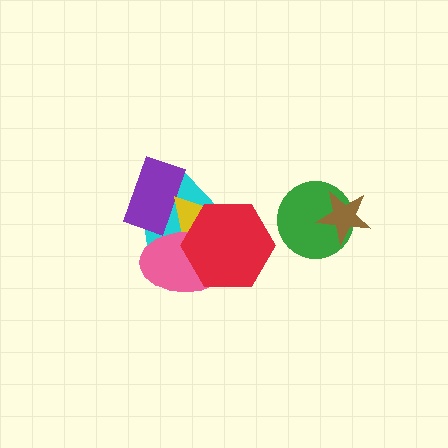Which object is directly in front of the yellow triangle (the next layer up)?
The pink ellipse is directly in front of the yellow triangle.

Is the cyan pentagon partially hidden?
Yes, it is partially covered by another shape.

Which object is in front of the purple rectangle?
The yellow triangle is in front of the purple rectangle.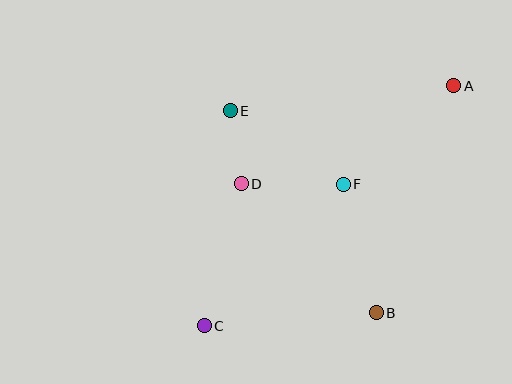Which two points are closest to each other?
Points D and E are closest to each other.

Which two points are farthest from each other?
Points A and C are farthest from each other.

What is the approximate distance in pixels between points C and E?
The distance between C and E is approximately 217 pixels.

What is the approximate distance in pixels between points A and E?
The distance between A and E is approximately 224 pixels.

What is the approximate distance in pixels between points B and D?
The distance between B and D is approximately 186 pixels.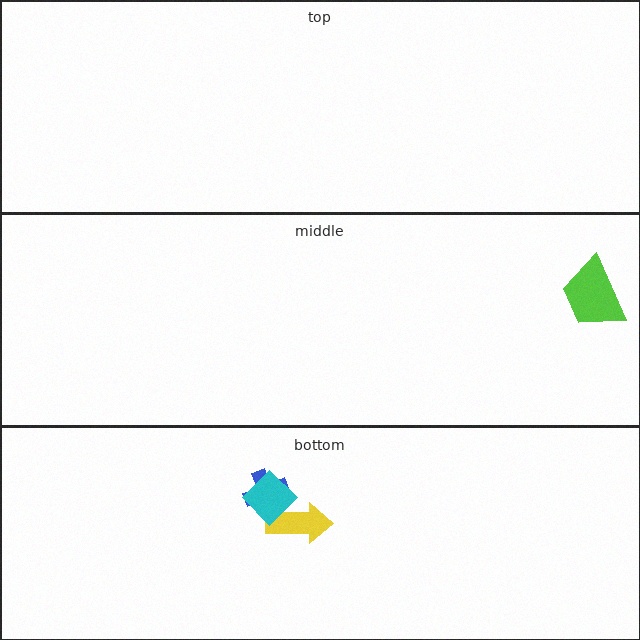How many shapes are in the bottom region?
3.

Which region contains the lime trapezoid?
The middle region.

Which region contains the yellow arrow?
The bottom region.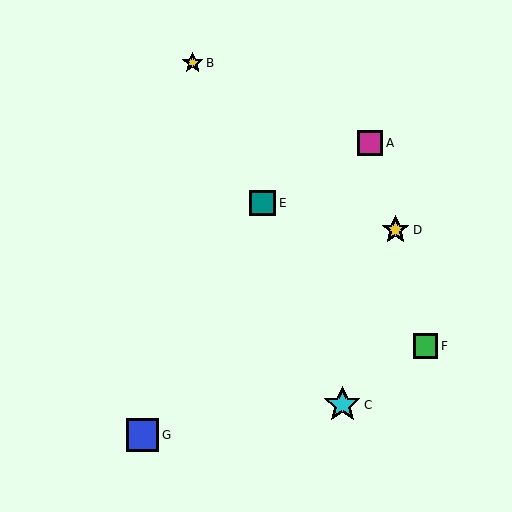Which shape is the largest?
The cyan star (labeled C) is the largest.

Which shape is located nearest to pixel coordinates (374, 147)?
The magenta square (labeled A) at (370, 143) is nearest to that location.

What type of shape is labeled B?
Shape B is a yellow star.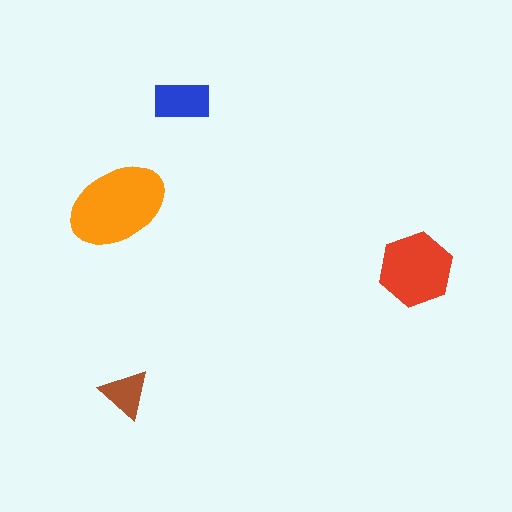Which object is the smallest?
The brown triangle.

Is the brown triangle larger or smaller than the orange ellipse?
Smaller.